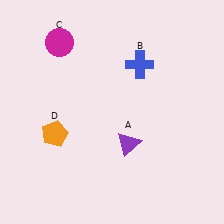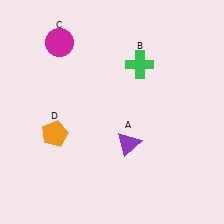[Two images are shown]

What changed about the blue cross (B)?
In Image 1, B is blue. In Image 2, it changed to green.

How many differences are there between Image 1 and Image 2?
There is 1 difference between the two images.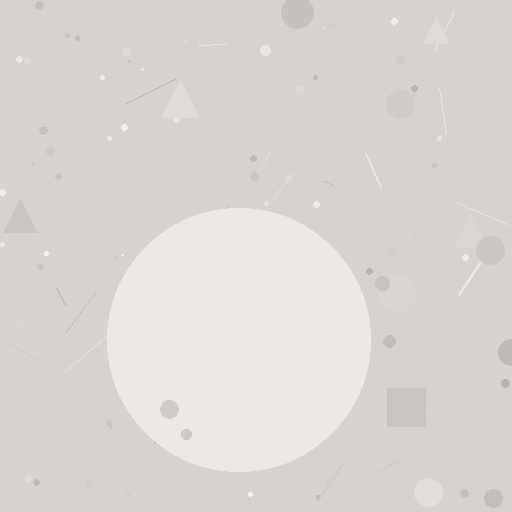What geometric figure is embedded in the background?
A circle is embedded in the background.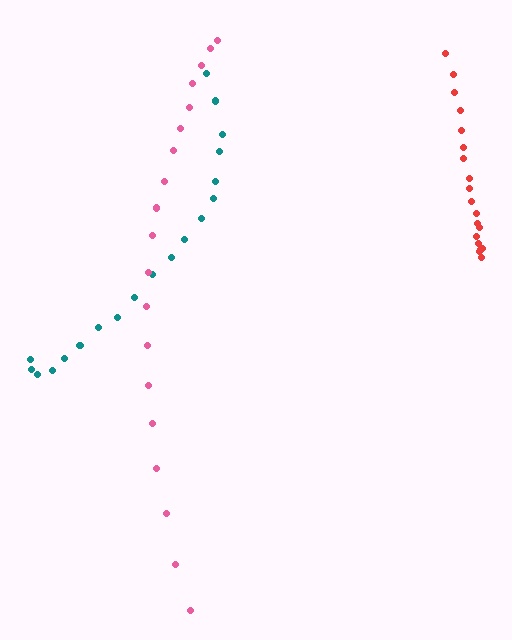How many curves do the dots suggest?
There are 3 distinct paths.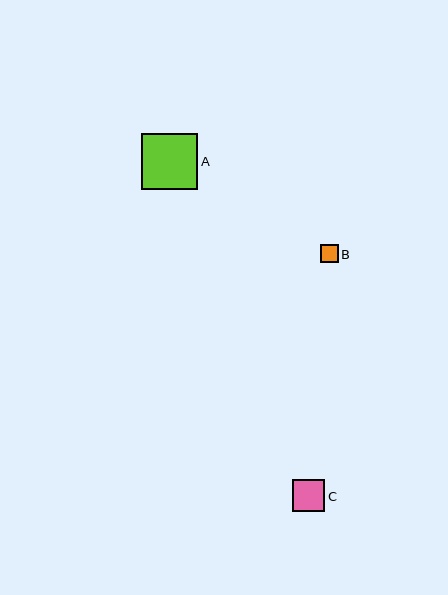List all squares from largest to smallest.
From largest to smallest: A, C, B.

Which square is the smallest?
Square B is the smallest with a size of approximately 18 pixels.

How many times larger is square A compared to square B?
Square A is approximately 3.1 times the size of square B.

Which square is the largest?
Square A is the largest with a size of approximately 56 pixels.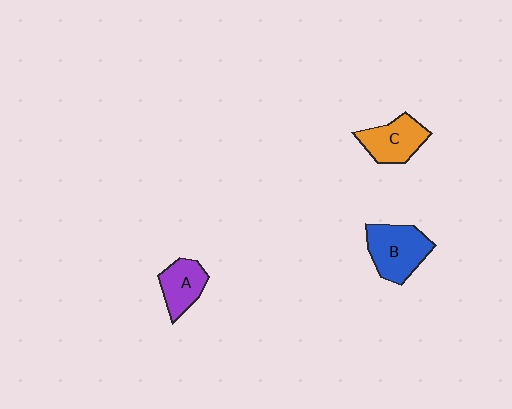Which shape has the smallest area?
Shape A (purple).